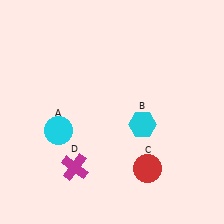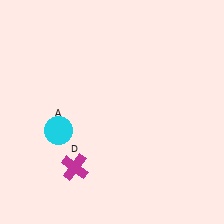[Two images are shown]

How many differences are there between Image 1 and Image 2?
There are 2 differences between the two images.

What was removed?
The cyan hexagon (B), the red circle (C) were removed in Image 2.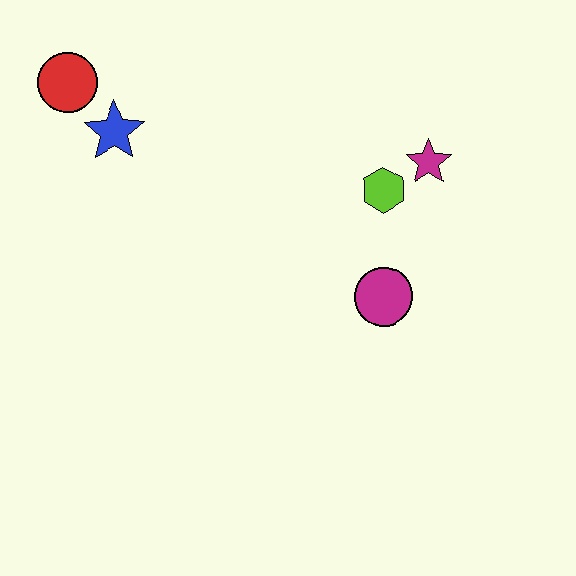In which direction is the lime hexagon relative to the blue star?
The lime hexagon is to the right of the blue star.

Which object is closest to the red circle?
The blue star is closest to the red circle.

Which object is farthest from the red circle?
The magenta circle is farthest from the red circle.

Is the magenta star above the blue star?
No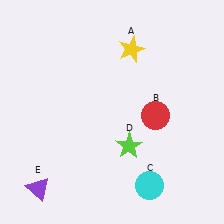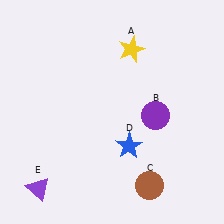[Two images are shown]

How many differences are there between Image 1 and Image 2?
There are 3 differences between the two images.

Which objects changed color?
B changed from red to purple. C changed from cyan to brown. D changed from lime to blue.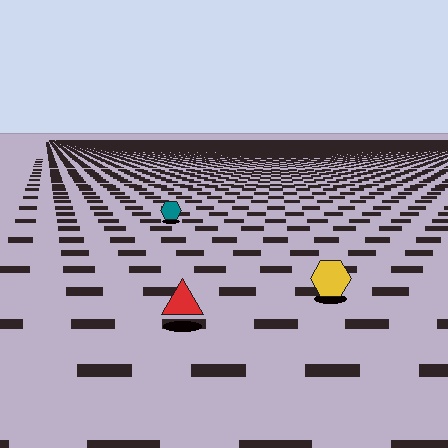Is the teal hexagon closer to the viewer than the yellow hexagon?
No. The yellow hexagon is closer — you can tell from the texture gradient: the ground texture is coarser near it.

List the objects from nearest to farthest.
From nearest to farthest: the red triangle, the yellow hexagon, the teal hexagon.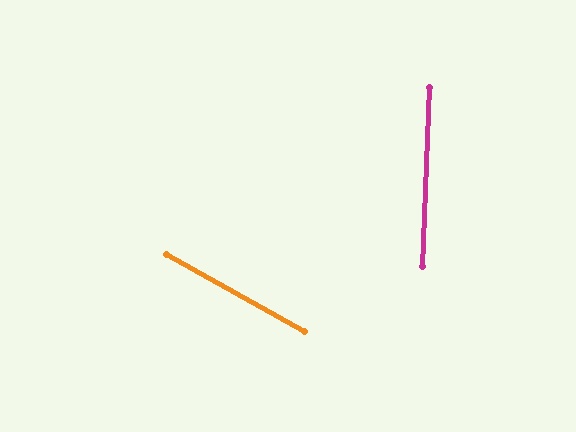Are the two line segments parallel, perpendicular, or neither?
Neither parallel nor perpendicular — they differ by about 63°.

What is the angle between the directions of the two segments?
Approximately 63 degrees.